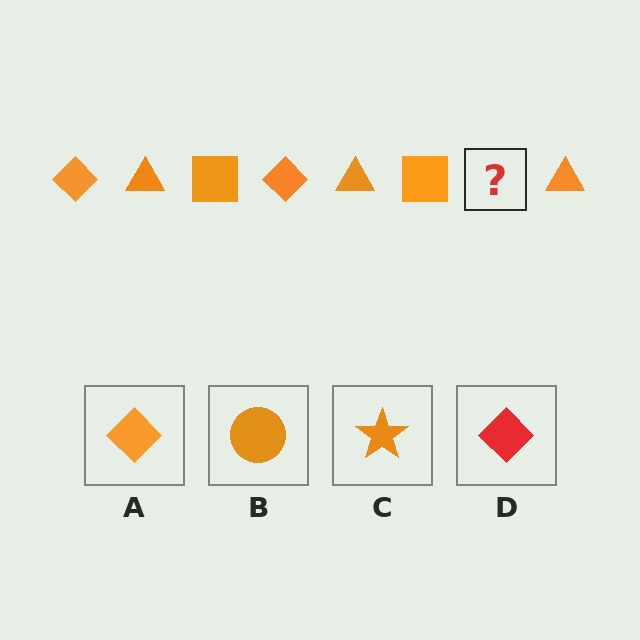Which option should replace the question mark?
Option A.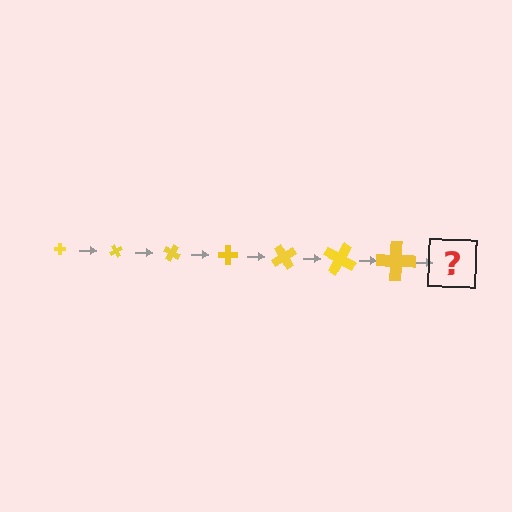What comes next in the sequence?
The next element should be a cross, larger than the previous one and rotated 420 degrees from the start.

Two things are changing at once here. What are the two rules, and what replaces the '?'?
The two rules are that the cross grows larger each step and it rotates 60 degrees each step. The '?' should be a cross, larger than the previous one and rotated 420 degrees from the start.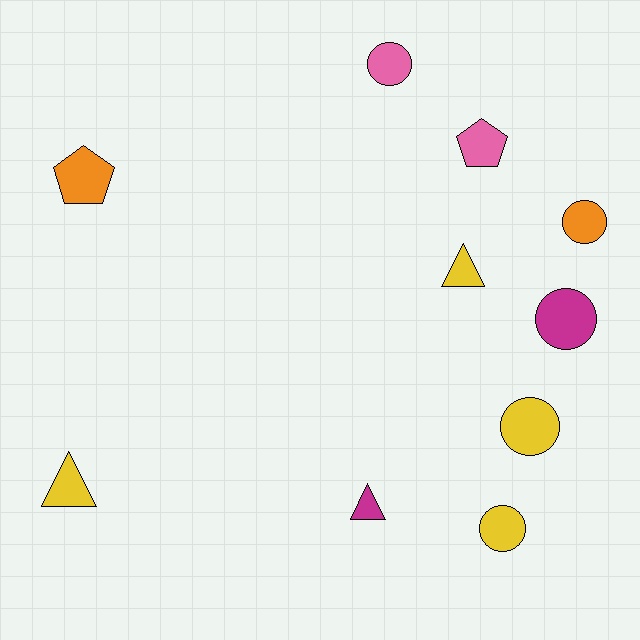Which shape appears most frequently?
Circle, with 5 objects.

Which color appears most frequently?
Yellow, with 4 objects.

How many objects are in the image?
There are 10 objects.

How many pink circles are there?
There is 1 pink circle.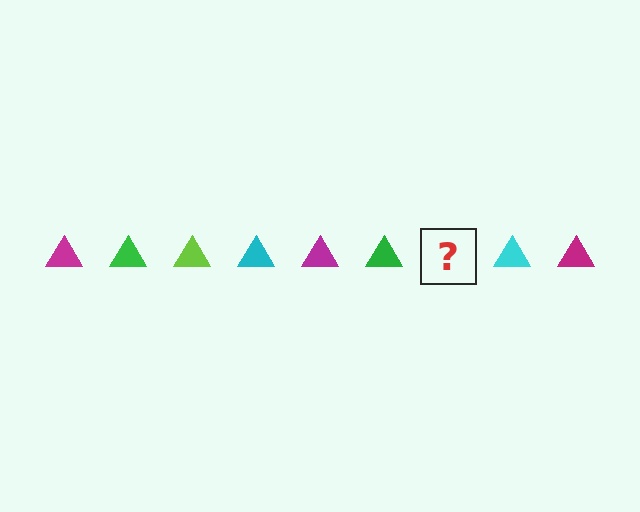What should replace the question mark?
The question mark should be replaced with a lime triangle.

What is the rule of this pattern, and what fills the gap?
The rule is that the pattern cycles through magenta, green, lime, cyan triangles. The gap should be filled with a lime triangle.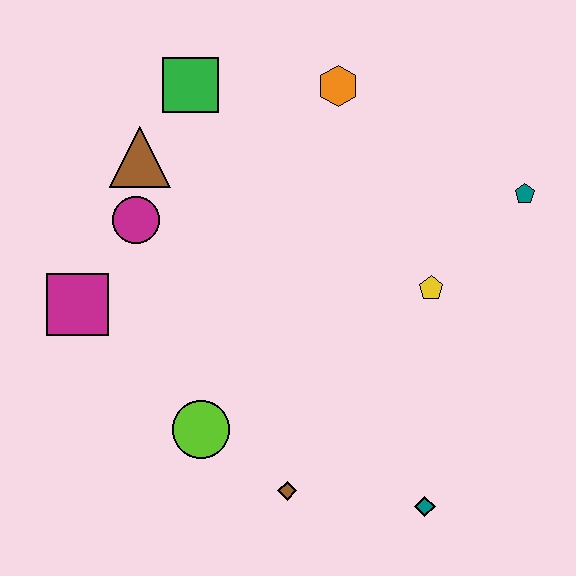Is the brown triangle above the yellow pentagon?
Yes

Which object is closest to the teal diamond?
The brown diamond is closest to the teal diamond.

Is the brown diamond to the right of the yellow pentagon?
No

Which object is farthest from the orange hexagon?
The teal diamond is farthest from the orange hexagon.